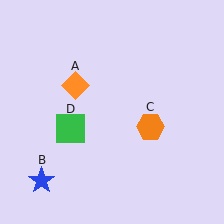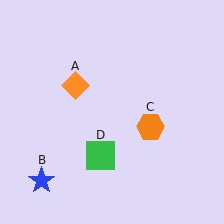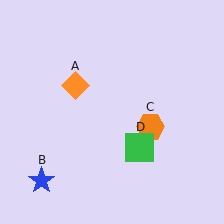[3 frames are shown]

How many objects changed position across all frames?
1 object changed position: green square (object D).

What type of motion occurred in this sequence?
The green square (object D) rotated counterclockwise around the center of the scene.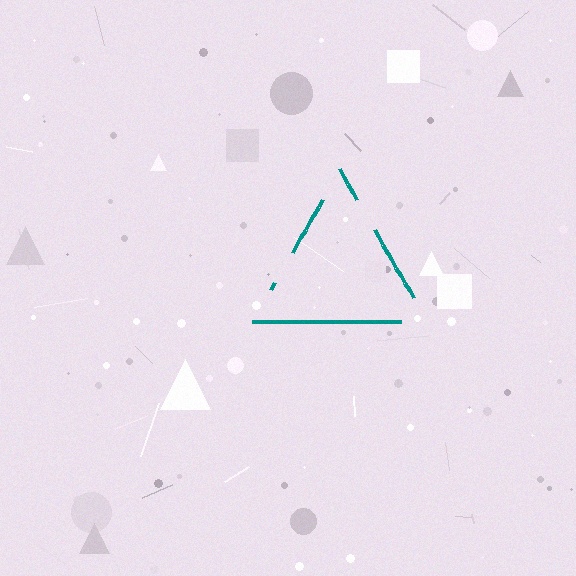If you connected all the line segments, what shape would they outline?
They would outline a triangle.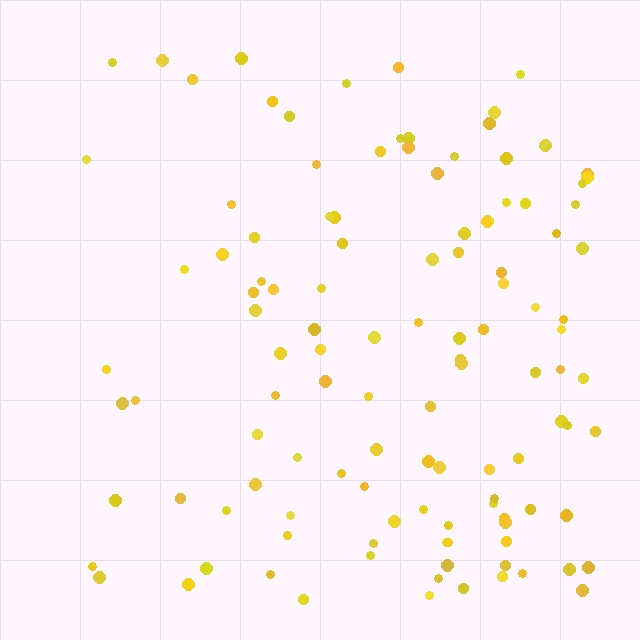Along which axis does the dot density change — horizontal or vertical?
Horizontal.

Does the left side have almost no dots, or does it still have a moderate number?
Still a moderate number, just noticeably fewer than the right.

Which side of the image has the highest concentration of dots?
The right.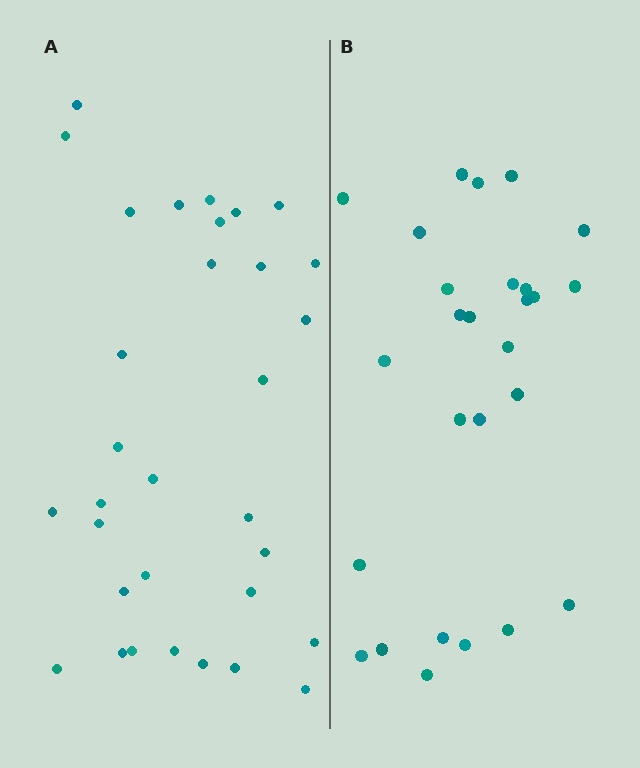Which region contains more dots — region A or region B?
Region A (the left region) has more dots.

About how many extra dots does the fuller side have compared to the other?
Region A has about 5 more dots than region B.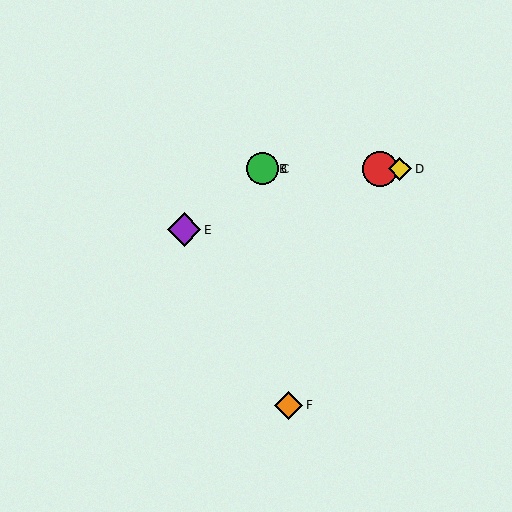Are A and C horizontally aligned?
Yes, both are at y≈169.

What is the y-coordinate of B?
Object B is at y≈169.